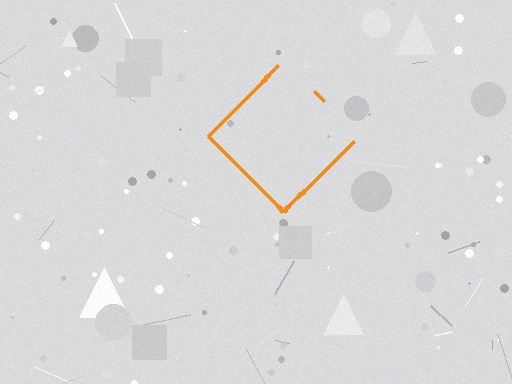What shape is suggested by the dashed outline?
The dashed outline suggests a diamond.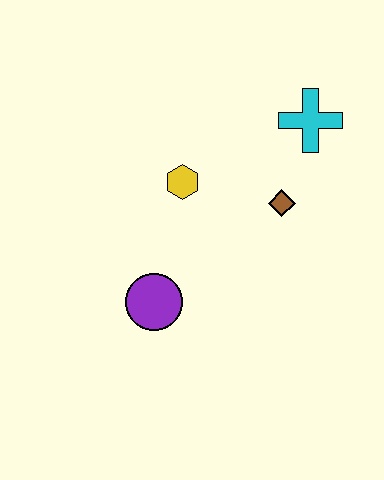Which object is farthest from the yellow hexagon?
The cyan cross is farthest from the yellow hexagon.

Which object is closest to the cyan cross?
The brown diamond is closest to the cyan cross.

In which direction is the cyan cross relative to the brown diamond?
The cyan cross is above the brown diamond.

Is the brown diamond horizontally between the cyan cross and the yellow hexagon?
Yes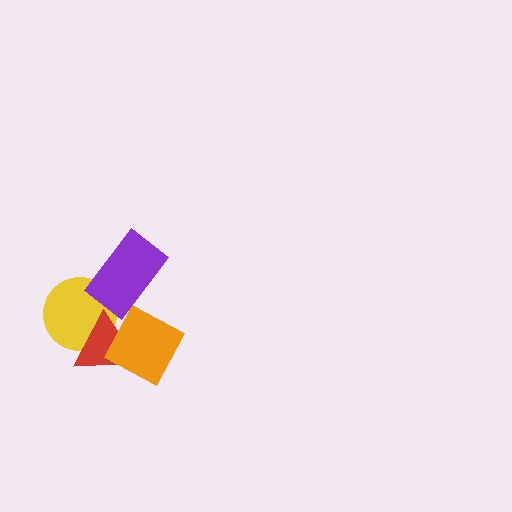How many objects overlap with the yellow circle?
2 objects overlap with the yellow circle.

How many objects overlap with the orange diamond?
1 object overlaps with the orange diamond.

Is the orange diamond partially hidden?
No, no other shape covers it.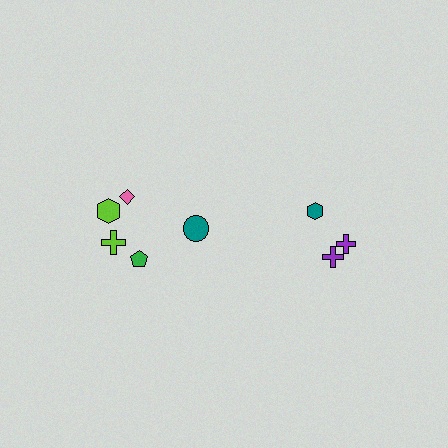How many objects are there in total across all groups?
There are 8 objects.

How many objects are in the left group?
There are 5 objects.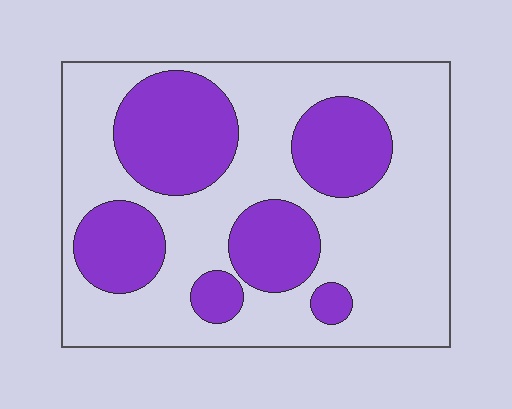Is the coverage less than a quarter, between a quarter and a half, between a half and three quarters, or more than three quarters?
Between a quarter and a half.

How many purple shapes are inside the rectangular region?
6.